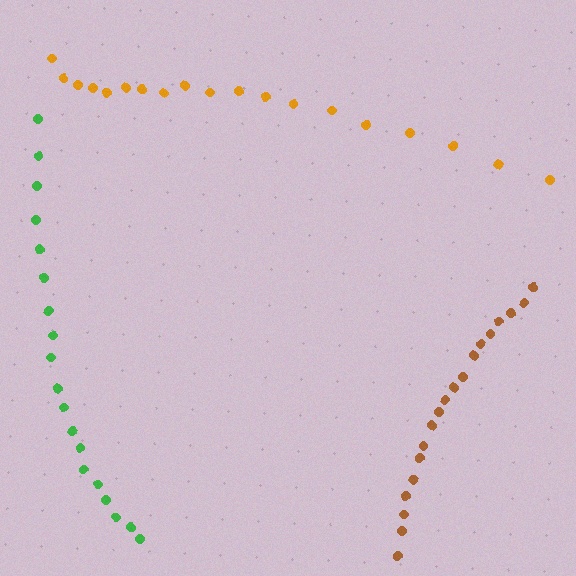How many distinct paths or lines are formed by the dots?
There are 3 distinct paths.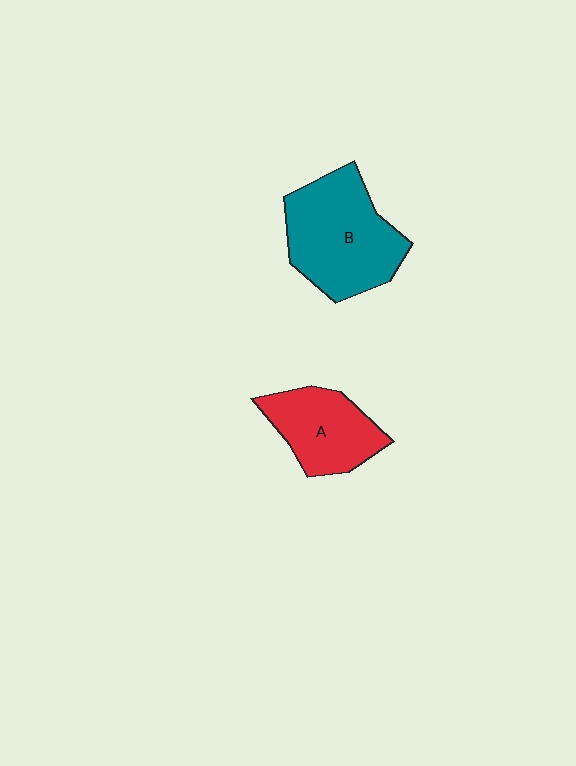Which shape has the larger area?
Shape B (teal).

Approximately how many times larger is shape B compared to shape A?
Approximately 1.5 times.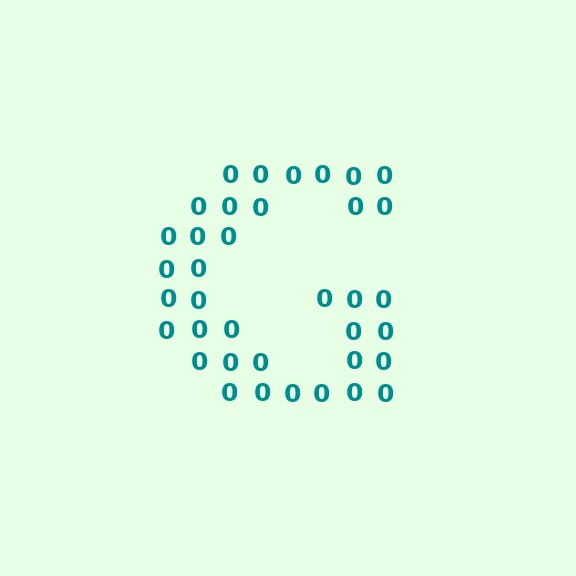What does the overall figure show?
The overall figure shows the letter G.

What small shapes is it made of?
It is made of small digit 0's.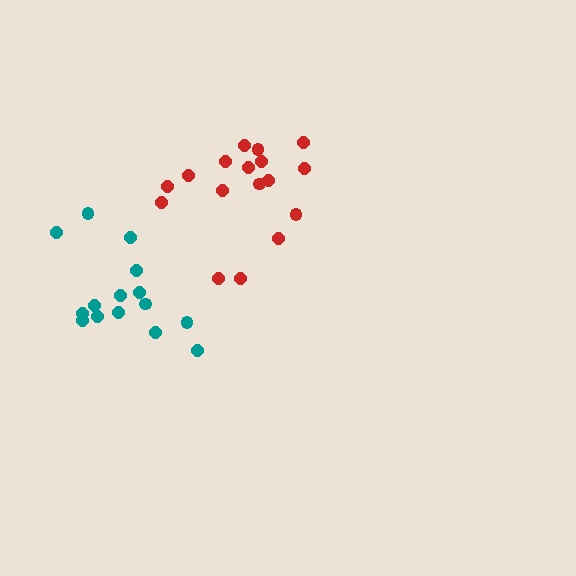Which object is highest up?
The red cluster is topmost.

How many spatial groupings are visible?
There are 2 spatial groupings.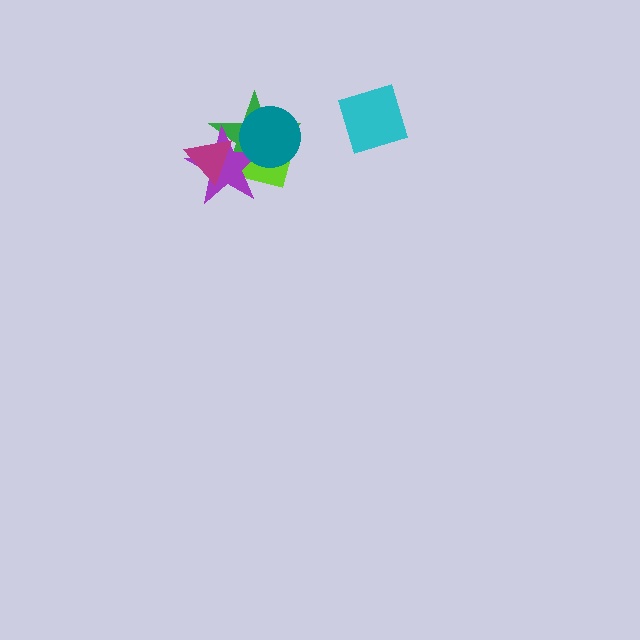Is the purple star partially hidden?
Yes, it is partially covered by another shape.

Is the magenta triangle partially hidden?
No, no other shape covers it.